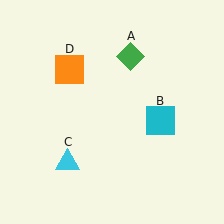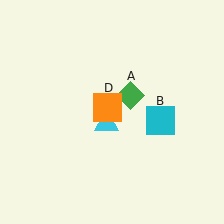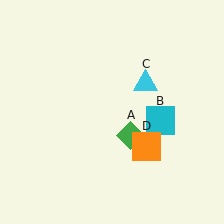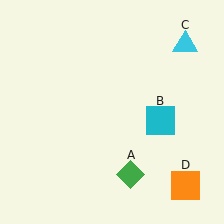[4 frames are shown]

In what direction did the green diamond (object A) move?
The green diamond (object A) moved down.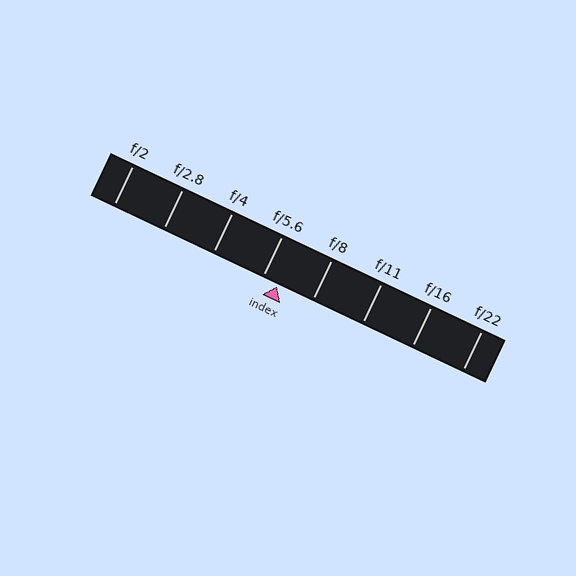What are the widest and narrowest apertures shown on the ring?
The widest aperture shown is f/2 and the narrowest is f/22.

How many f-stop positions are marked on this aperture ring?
There are 8 f-stop positions marked.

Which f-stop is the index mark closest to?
The index mark is closest to f/5.6.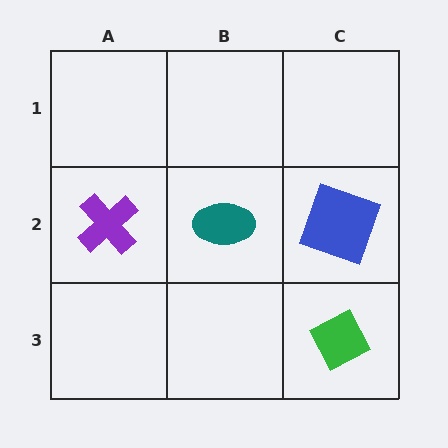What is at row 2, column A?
A purple cross.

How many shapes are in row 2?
3 shapes.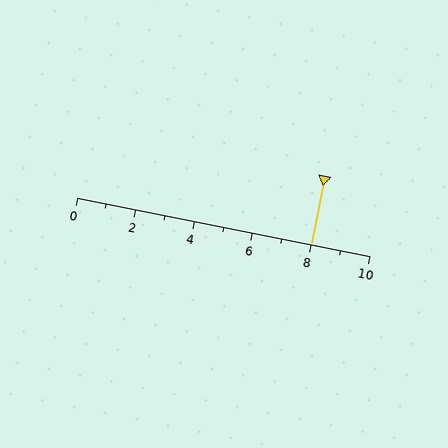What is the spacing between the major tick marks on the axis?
The major ticks are spaced 2 apart.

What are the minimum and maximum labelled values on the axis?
The axis runs from 0 to 10.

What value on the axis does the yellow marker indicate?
The marker indicates approximately 8.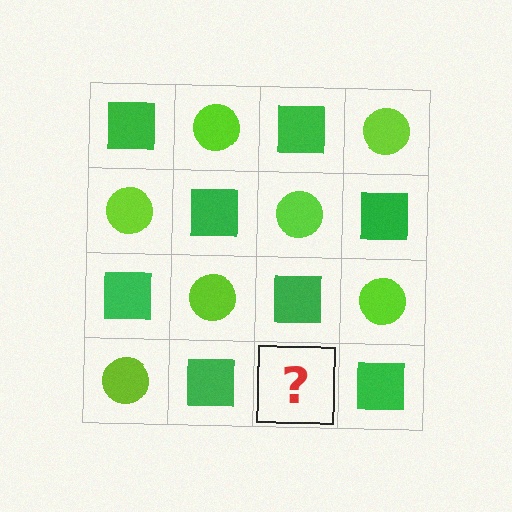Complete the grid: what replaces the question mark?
The question mark should be replaced with a lime circle.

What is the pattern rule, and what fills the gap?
The rule is that it alternates green square and lime circle in a checkerboard pattern. The gap should be filled with a lime circle.